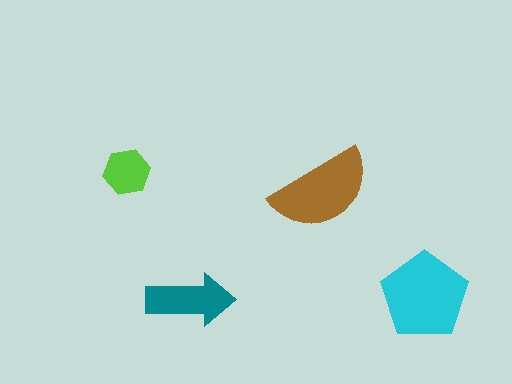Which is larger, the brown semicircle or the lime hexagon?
The brown semicircle.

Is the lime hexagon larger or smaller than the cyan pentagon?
Smaller.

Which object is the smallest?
The lime hexagon.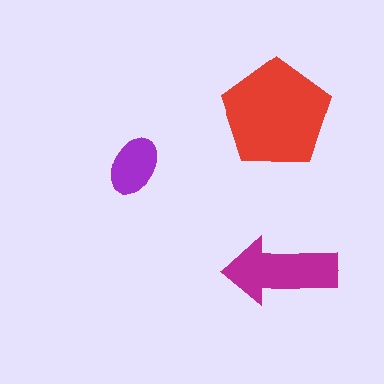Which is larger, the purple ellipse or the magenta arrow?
The magenta arrow.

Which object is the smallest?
The purple ellipse.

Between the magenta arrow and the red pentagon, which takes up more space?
The red pentagon.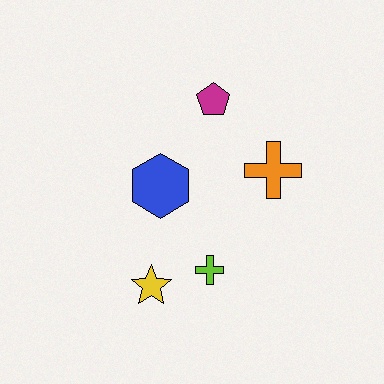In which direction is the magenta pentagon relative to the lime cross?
The magenta pentagon is above the lime cross.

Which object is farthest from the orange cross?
The yellow star is farthest from the orange cross.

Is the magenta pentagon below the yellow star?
No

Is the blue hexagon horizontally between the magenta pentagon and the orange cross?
No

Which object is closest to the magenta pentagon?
The orange cross is closest to the magenta pentagon.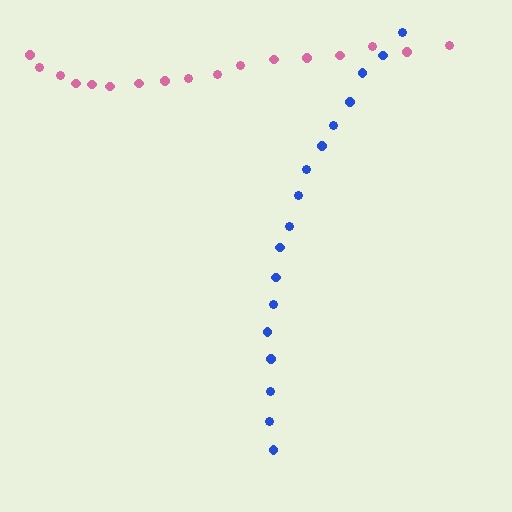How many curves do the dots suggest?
There are 2 distinct paths.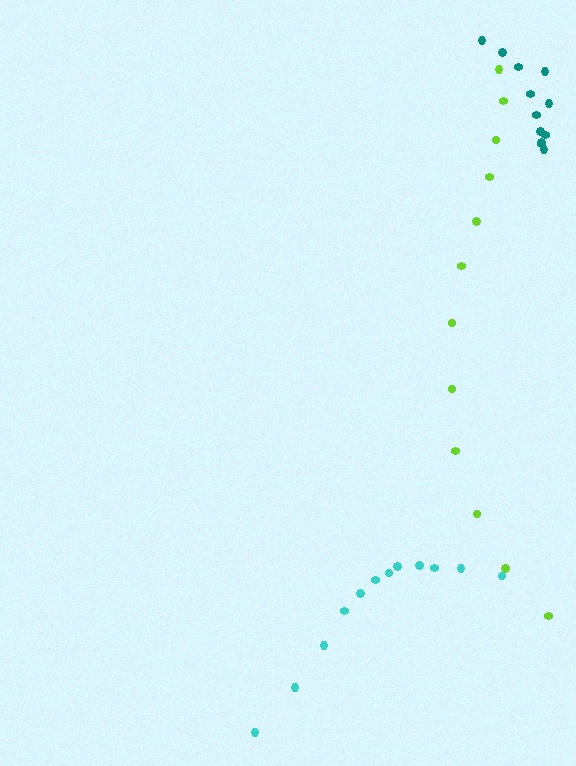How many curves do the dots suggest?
There are 3 distinct paths.